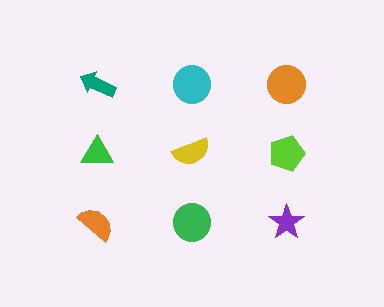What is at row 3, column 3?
A purple star.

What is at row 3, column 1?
An orange semicircle.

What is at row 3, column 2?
A green circle.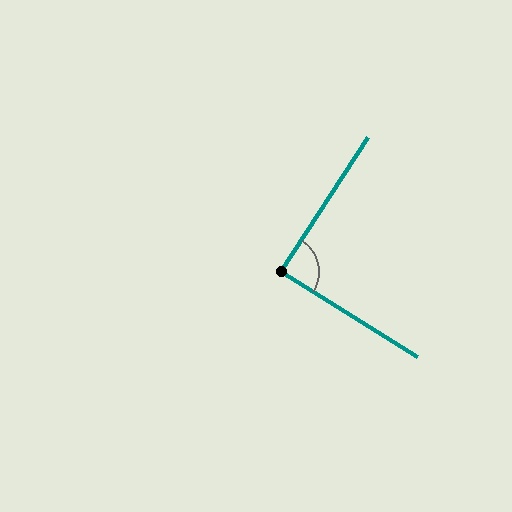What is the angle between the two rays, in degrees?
Approximately 89 degrees.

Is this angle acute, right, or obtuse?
It is approximately a right angle.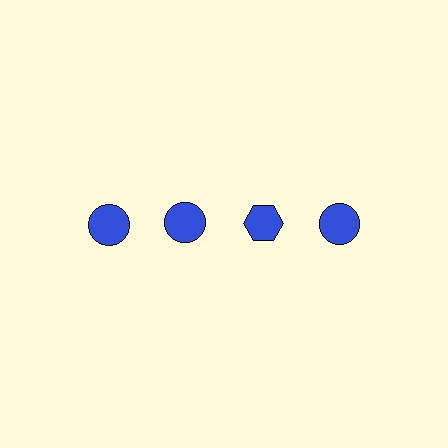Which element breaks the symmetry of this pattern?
The blue hexagon in the top row, center column breaks the symmetry. All other shapes are blue circles.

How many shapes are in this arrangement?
There are 4 shapes arranged in a grid pattern.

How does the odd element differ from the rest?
It has a different shape: hexagon instead of circle.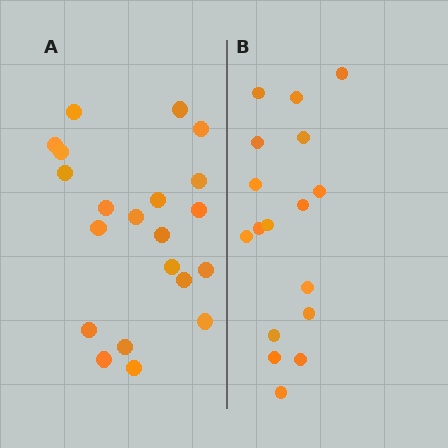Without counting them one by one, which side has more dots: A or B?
Region A (the left region) has more dots.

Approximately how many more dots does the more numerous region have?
Region A has about 4 more dots than region B.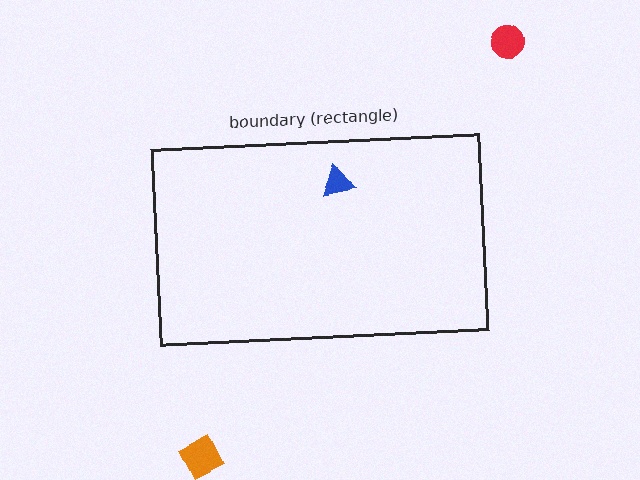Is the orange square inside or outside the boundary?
Outside.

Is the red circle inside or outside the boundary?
Outside.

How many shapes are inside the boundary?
1 inside, 2 outside.